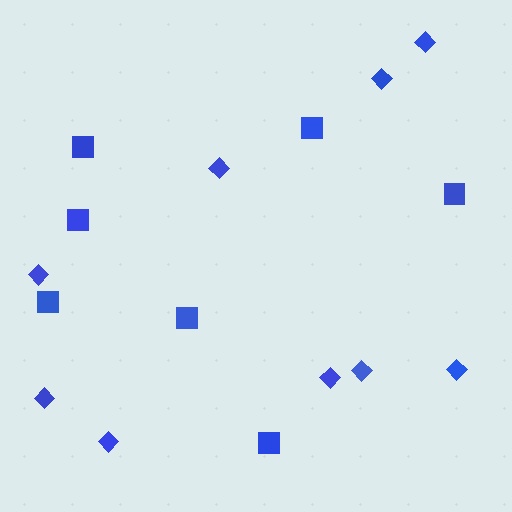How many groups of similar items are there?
There are 2 groups: one group of diamonds (9) and one group of squares (7).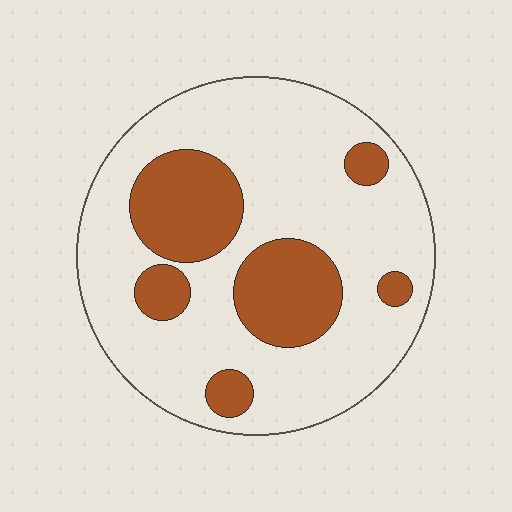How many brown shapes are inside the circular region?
6.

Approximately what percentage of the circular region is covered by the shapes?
Approximately 25%.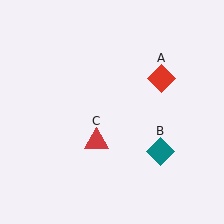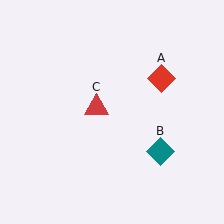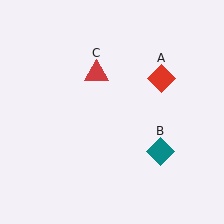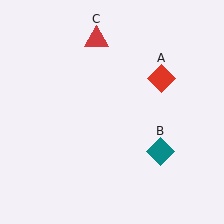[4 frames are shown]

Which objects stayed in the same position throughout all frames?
Red diamond (object A) and teal diamond (object B) remained stationary.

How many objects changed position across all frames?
1 object changed position: red triangle (object C).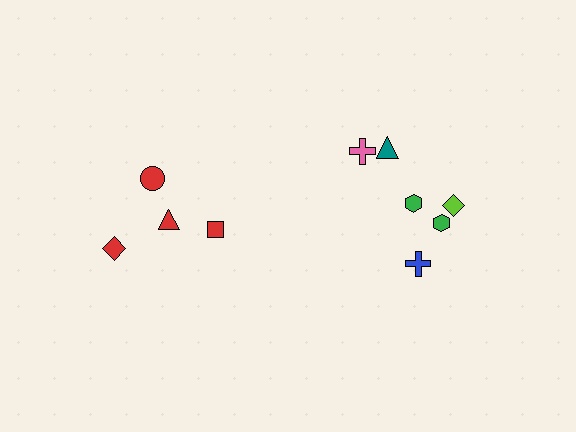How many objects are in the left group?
There are 4 objects.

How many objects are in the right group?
There are 6 objects.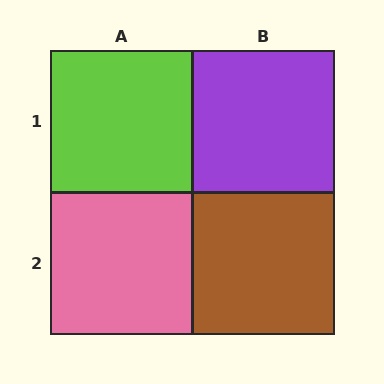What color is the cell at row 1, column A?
Lime.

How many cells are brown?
1 cell is brown.